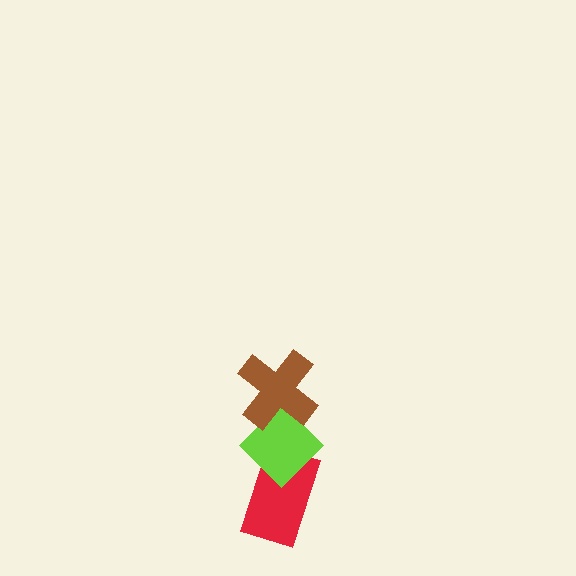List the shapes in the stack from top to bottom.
From top to bottom: the brown cross, the lime diamond, the red rectangle.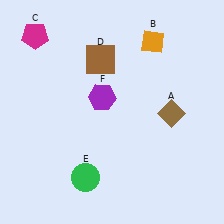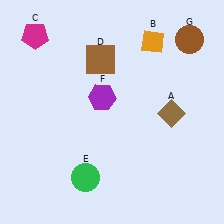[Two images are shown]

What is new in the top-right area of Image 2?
A brown circle (G) was added in the top-right area of Image 2.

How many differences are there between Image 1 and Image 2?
There is 1 difference between the two images.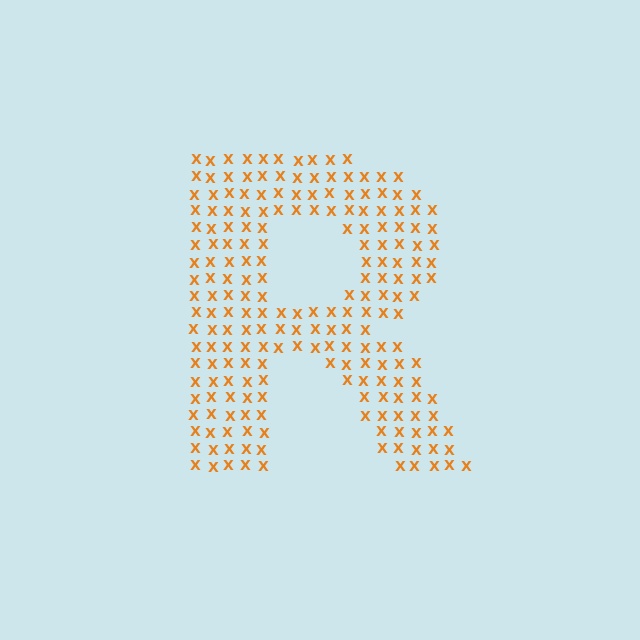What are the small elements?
The small elements are letter X's.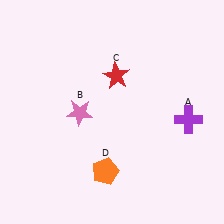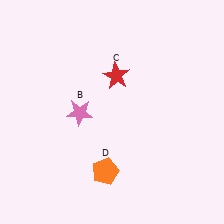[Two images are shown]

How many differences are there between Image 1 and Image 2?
There is 1 difference between the two images.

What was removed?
The purple cross (A) was removed in Image 2.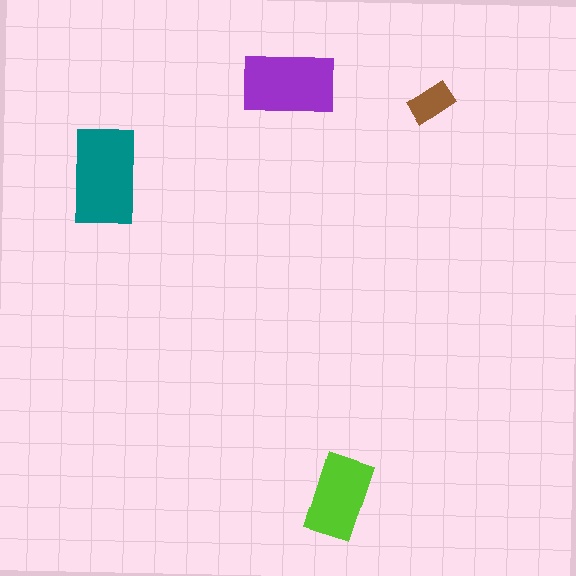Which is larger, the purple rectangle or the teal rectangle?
The teal one.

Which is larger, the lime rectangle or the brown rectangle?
The lime one.